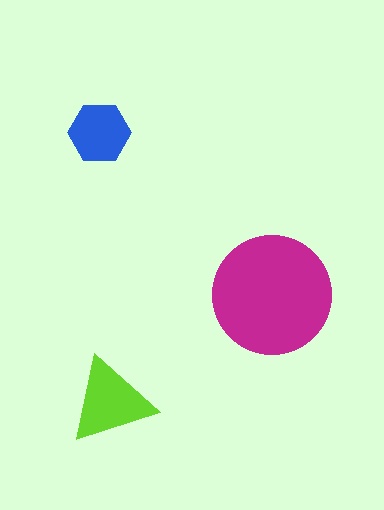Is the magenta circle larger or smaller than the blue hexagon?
Larger.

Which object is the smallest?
The blue hexagon.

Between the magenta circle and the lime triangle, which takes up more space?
The magenta circle.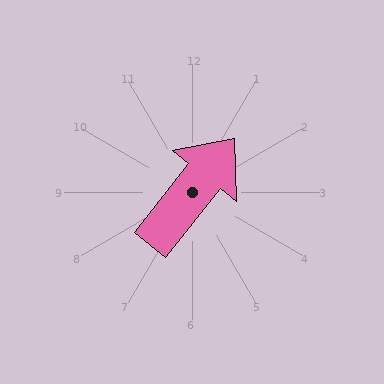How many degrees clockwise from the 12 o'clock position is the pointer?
Approximately 38 degrees.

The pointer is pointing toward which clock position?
Roughly 1 o'clock.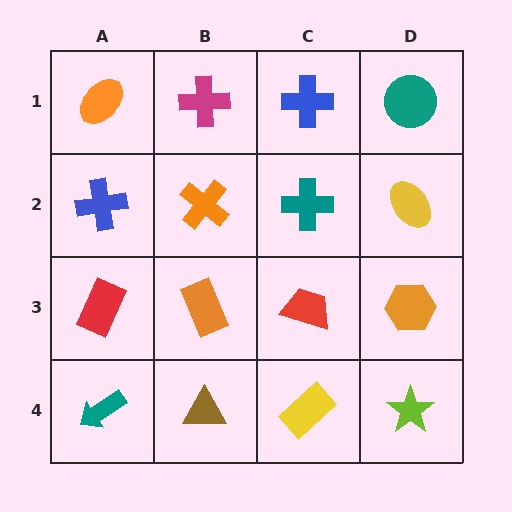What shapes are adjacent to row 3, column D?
A yellow ellipse (row 2, column D), a lime star (row 4, column D), a red trapezoid (row 3, column C).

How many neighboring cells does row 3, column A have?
3.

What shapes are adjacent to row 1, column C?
A teal cross (row 2, column C), a magenta cross (row 1, column B), a teal circle (row 1, column D).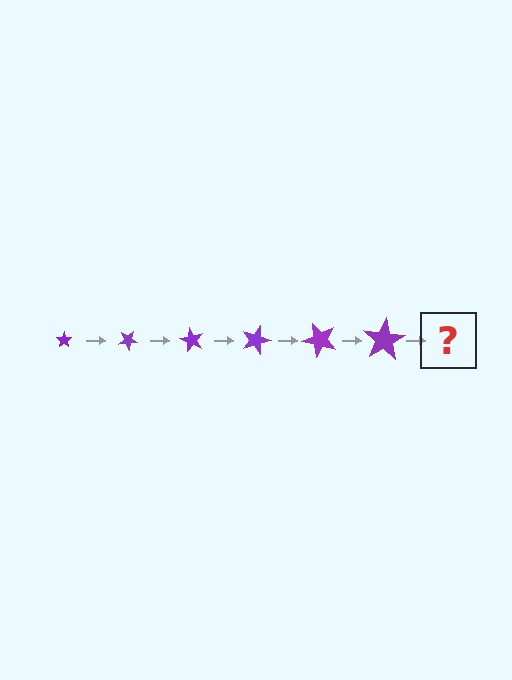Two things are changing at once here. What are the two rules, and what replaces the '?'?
The two rules are that the star grows larger each step and it rotates 30 degrees each step. The '?' should be a star, larger than the previous one and rotated 180 degrees from the start.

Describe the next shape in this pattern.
It should be a star, larger than the previous one and rotated 180 degrees from the start.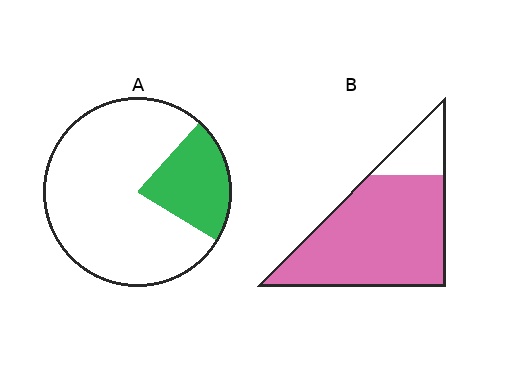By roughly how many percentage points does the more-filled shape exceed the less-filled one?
By roughly 60 percentage points (B over A).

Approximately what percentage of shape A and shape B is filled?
A is approximately 20% and B is approximately 85%.